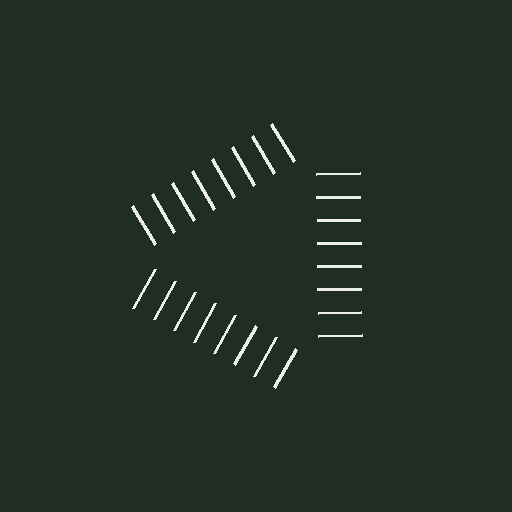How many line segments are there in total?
24 — 8 along each of the 3 edges.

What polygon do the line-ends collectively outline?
An illusory triangle — the line segments terminate on its edges but no continuous stroke is drawn.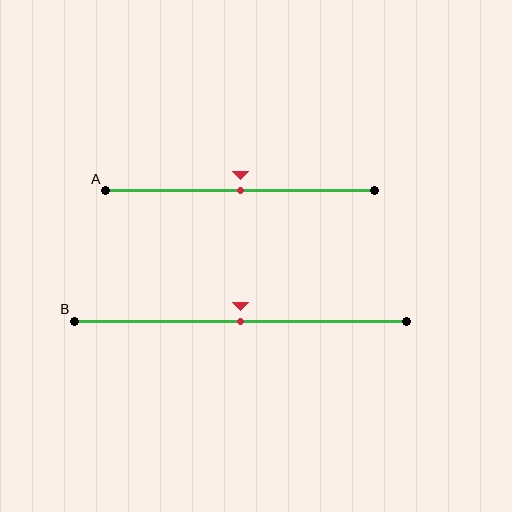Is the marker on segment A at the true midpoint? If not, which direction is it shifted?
Yes, the marker on segment A is at the true midpoint.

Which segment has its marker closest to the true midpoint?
Segment A has its marker closest to the true midpoint.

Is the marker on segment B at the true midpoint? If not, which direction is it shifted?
Yes, the marker on segment B is at the true midpoint.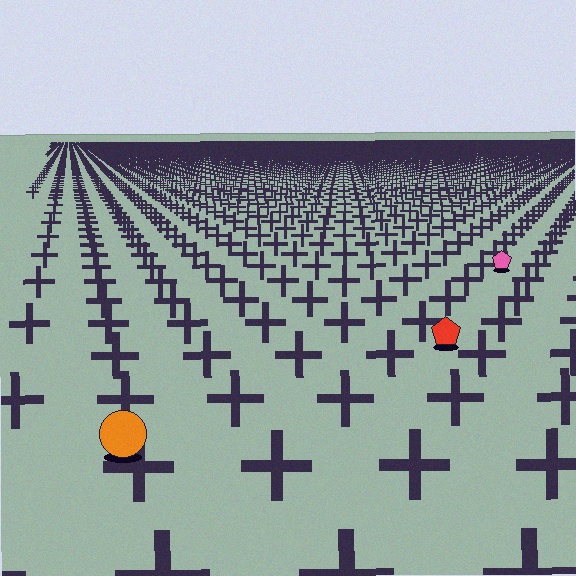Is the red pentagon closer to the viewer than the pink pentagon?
Yes. The red pentagon is closer — you can tell from the texture gradient: the ground texture is coarser near it.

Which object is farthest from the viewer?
The pink pentagon is farthest from the viewer. It appears smaller and the ground texture around it is denser.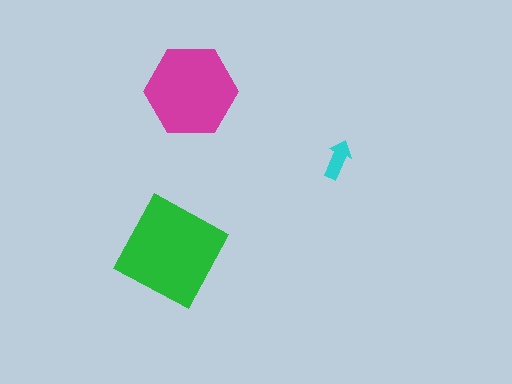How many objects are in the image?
There are 3 objects in the image.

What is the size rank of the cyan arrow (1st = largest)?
3rd.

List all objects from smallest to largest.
The cyan arrow, the magenta hexagon, the green square.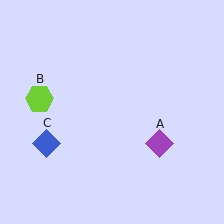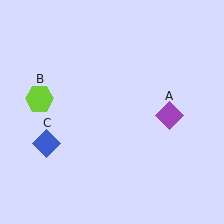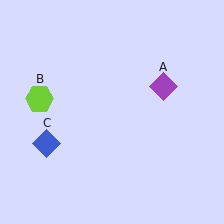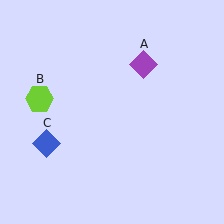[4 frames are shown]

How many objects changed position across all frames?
1 object changed position: purple diamond (object A).